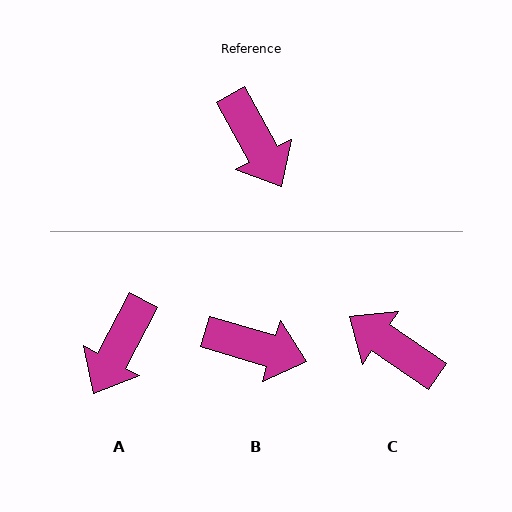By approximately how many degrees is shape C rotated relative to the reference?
Approximately 153 degrees clockwise.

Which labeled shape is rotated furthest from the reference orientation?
C, about 153 degrees away.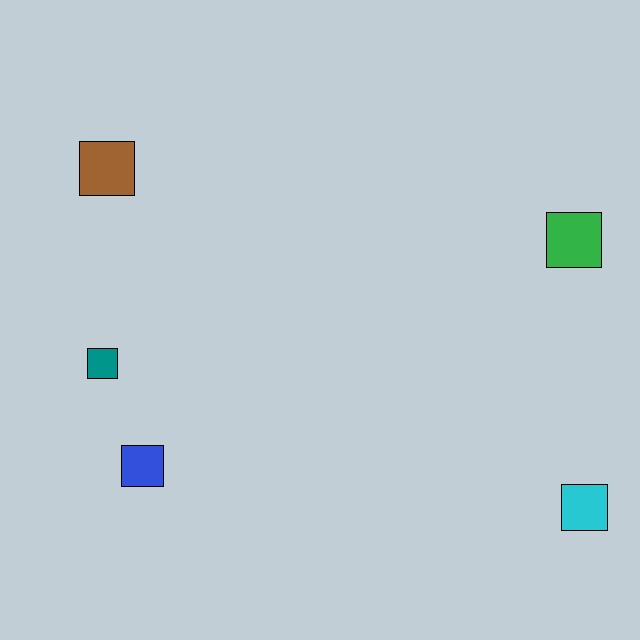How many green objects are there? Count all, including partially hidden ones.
There is 1 green object.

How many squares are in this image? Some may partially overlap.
There are 5 squares.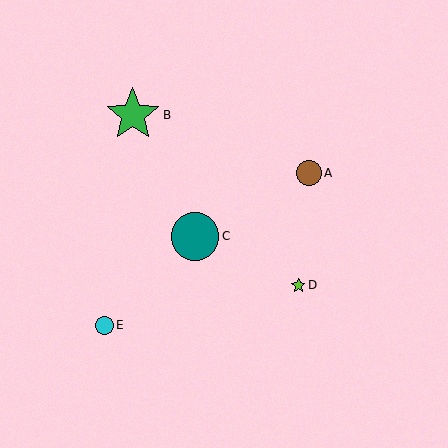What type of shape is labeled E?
Shape E is a cyan circle.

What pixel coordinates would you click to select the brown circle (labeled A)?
Click at (309, 173) to select the brown circle A.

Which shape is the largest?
The green star (labeled B) is the largest.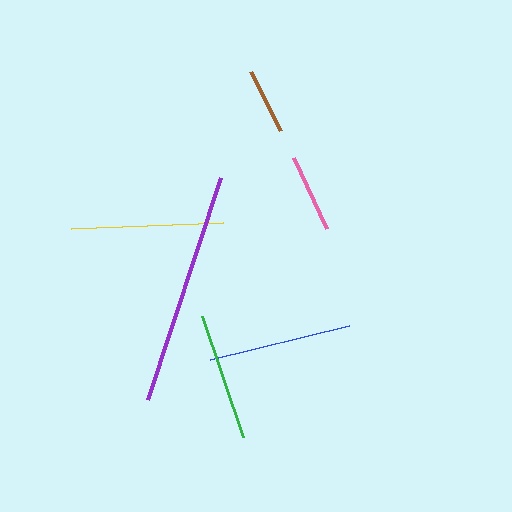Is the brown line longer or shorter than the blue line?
The blue line is longer than the brown line.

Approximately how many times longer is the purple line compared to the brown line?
The purple line is approximately 3.5 times the length of the brown line.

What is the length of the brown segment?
The brown segment is approximately 67 pixels long.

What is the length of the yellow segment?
The yellow segment is approximately 153 pixels long.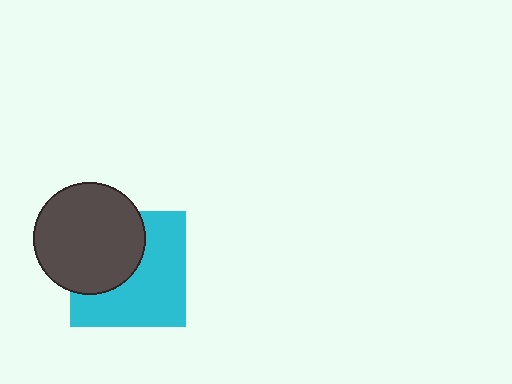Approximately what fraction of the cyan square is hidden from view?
Roughly 42% of the cyan square is hidden behind the dark gray circle.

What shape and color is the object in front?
The object in front is a dark gray circle.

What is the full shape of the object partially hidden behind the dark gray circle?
The partially hidden object is a cyan square.